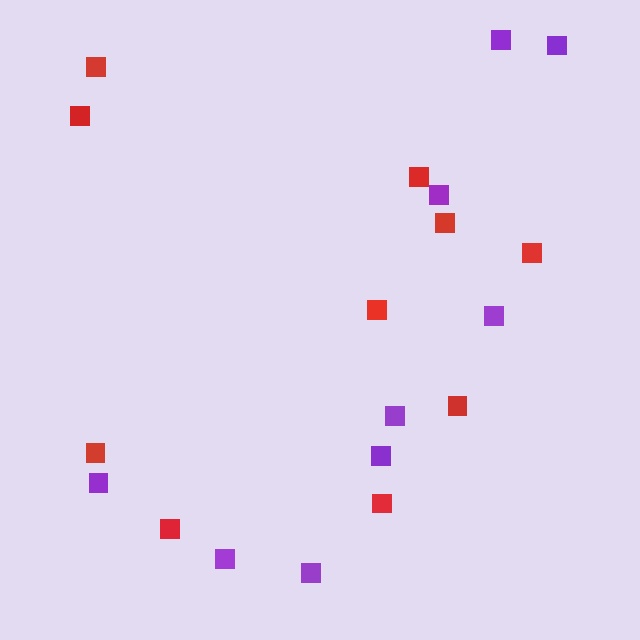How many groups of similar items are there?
There are 2 groups: one group of purple squares (9) and one group of red squares (10).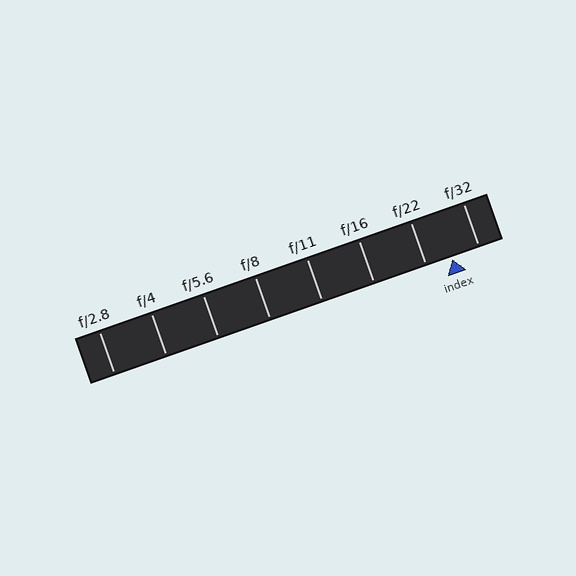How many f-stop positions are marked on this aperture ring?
There are 8 f-stop positions marked.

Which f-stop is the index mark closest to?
The index mark is closest to f/22.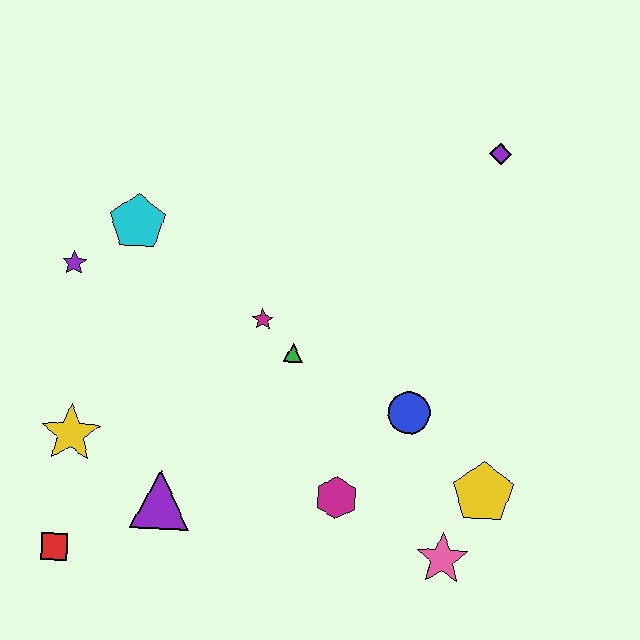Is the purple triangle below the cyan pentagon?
Yes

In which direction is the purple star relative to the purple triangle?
The purple star is above the purple triangle.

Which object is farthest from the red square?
The purple diamond is farthest from the red square.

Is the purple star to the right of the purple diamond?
No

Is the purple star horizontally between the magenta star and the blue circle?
No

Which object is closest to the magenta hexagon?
The blue circle is closest to the magenta hexagon.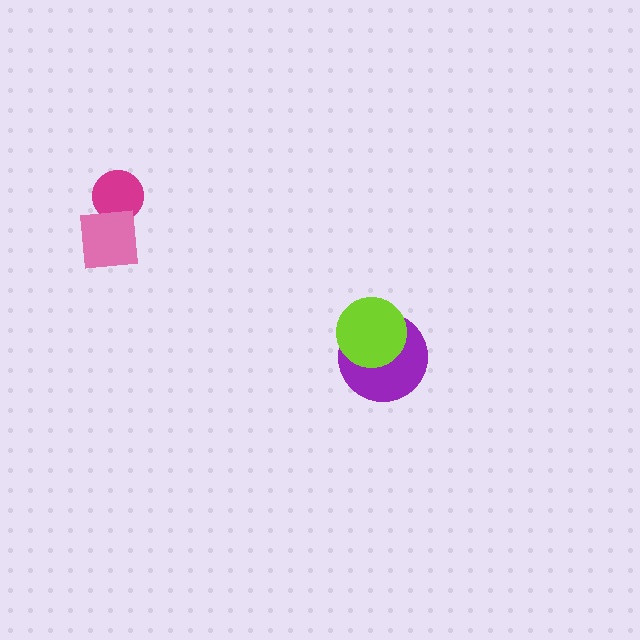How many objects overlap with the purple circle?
1 object overlaps with the purple circle.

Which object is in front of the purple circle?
The lime circle is in front of the purple circle.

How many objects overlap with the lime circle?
1 object overlaps with the lime circle.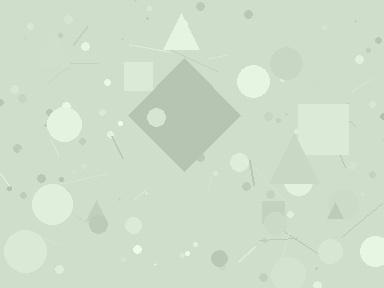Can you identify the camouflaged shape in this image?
The camouflaged shape is a diamond.